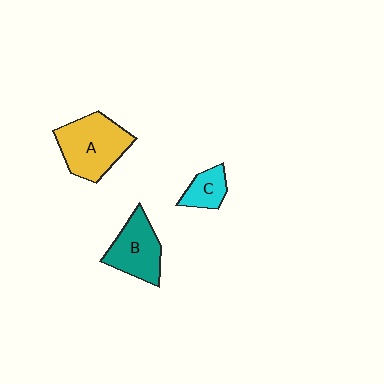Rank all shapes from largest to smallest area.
From largest to smallest: A (yellow), B (teal), C (cyan).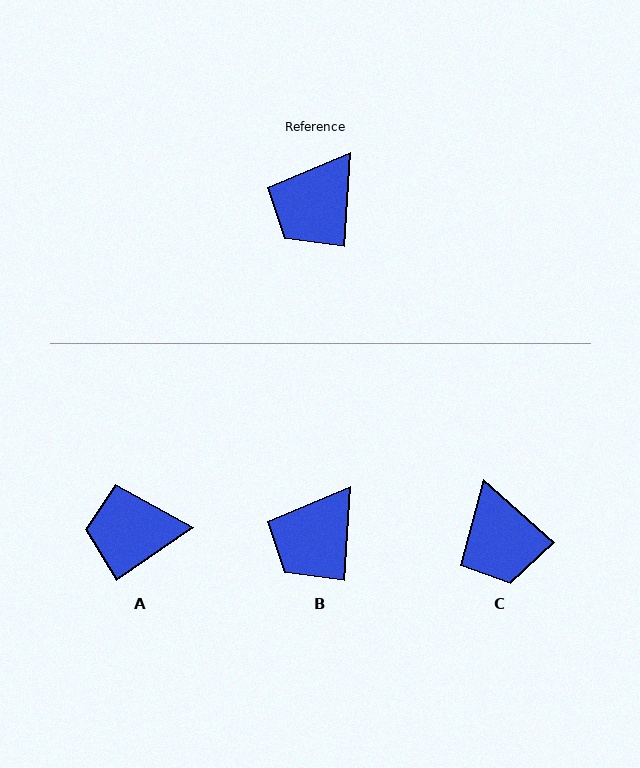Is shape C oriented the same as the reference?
No, it is off by about 52 degrees.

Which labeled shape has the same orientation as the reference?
B.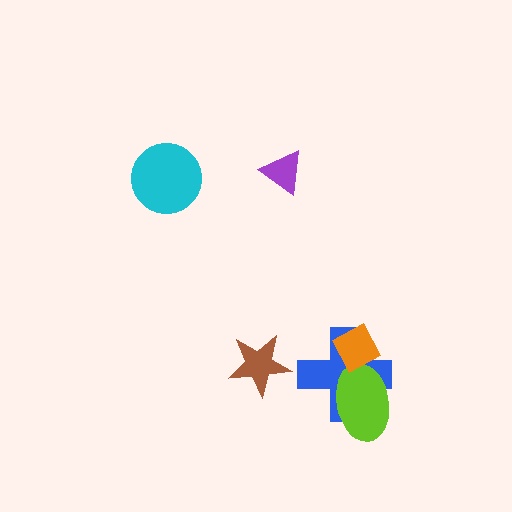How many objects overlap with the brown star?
0 objects overlap with the brown star.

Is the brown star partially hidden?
No, no other shape covers it.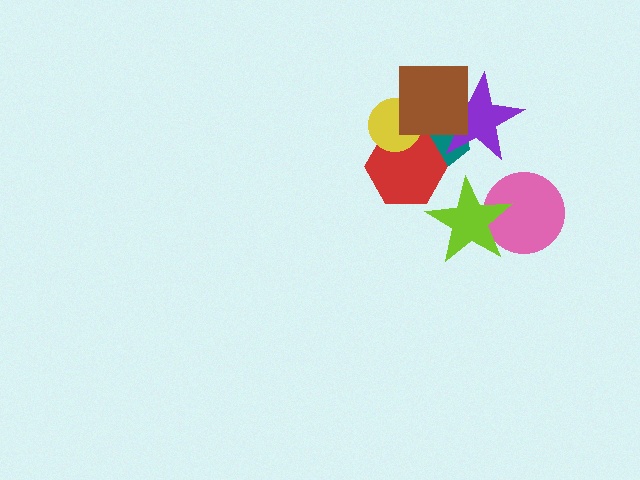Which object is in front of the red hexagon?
The yellow circle is in front of the red hexagon.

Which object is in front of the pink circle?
The lime star is in front of the pink circle.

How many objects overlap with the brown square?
3 objects overlap with the brown square.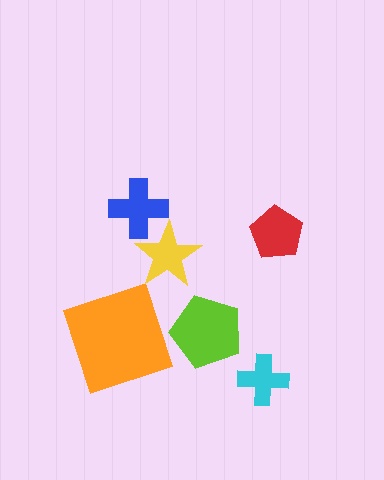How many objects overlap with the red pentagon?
0 objects overlap with the red pentagon.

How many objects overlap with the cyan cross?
0 objects overlap with the cyan cross.